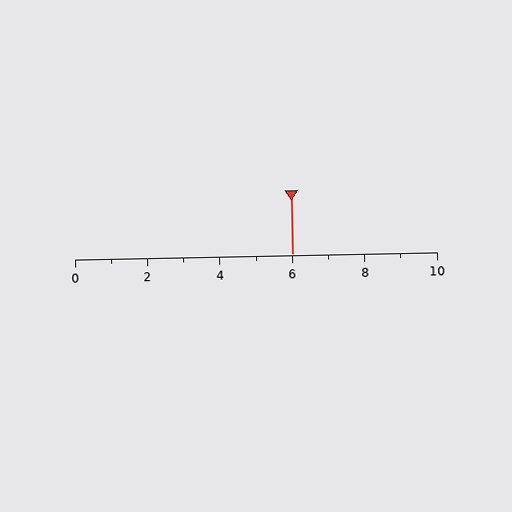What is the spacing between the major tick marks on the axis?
The major ticks are spaced 2 apart.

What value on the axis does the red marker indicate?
The marker indicates approximately 6.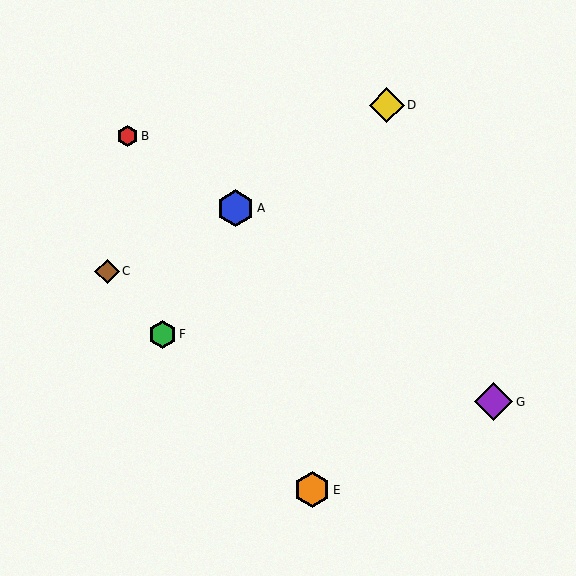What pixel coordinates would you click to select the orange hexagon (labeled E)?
Click at (312, 490) to select the orange hexagon E.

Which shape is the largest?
The purple diamond (labeled G) is the largest.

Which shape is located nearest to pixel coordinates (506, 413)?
The purple diamond (labeled G) at (494, 402) is nearest to that location.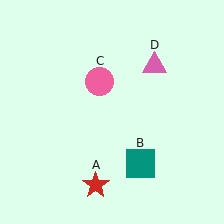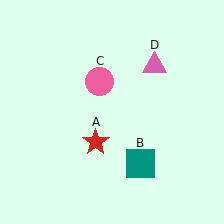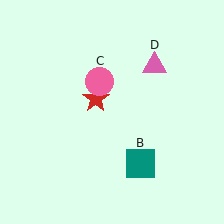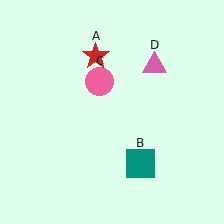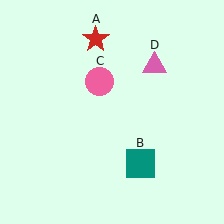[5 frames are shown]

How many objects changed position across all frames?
1 object changed position: red star (object A).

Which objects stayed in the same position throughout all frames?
Teal square (object B) and pink circle (object C) and pink triangle (object D) remained stationary.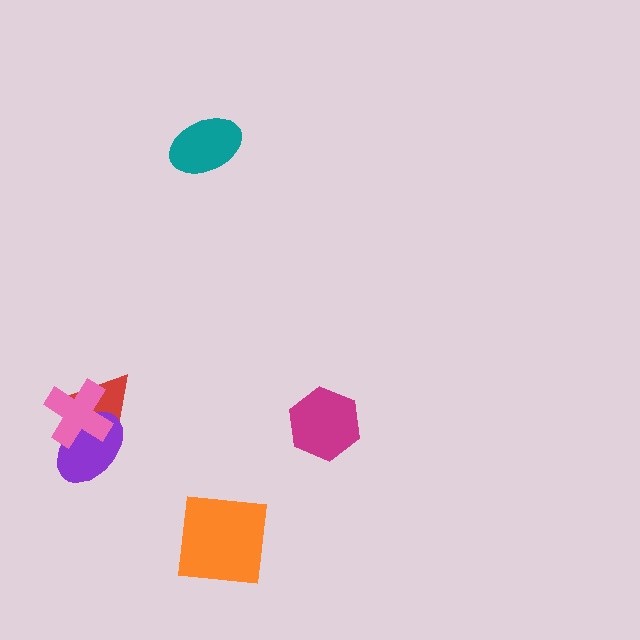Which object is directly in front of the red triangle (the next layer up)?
The purple ellipse is directly in front of the red triangle.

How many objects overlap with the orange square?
0 objects overlap with the orange square.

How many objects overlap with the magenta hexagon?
0 objects overlap with the magenta hexagon.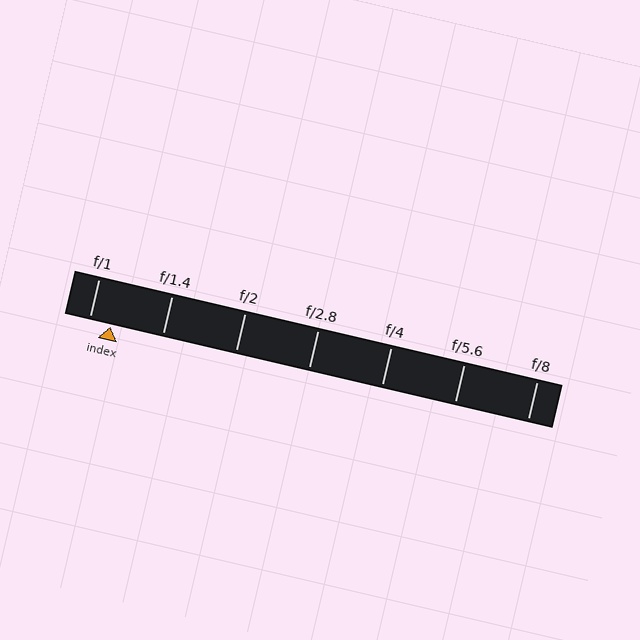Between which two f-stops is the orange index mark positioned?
The index mark is between f/1 and f/1.4.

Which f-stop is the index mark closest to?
The index mark is closest to f/1.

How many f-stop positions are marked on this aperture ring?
There are 7 f-stop positions marked.